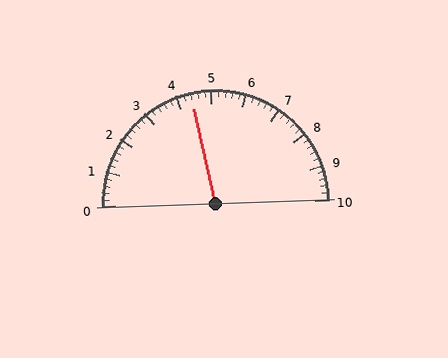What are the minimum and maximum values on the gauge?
The gauge ranges from 0 to 10.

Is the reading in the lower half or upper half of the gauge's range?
The reading is in the lower half of the range (0 to 10).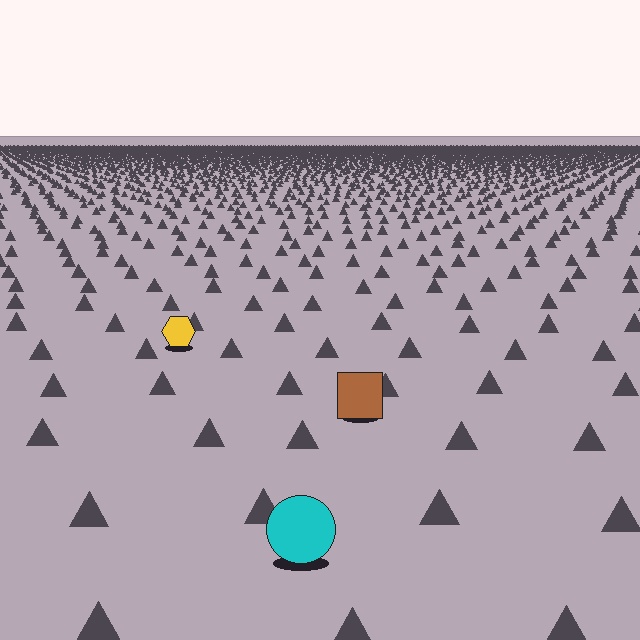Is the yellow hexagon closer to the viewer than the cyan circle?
No. The cyan circle is closer — you can tell from the texture gradient: the ground texture is coarser near it.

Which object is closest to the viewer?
The cyan circle is closest. The texture marks near it are larger and more spread out.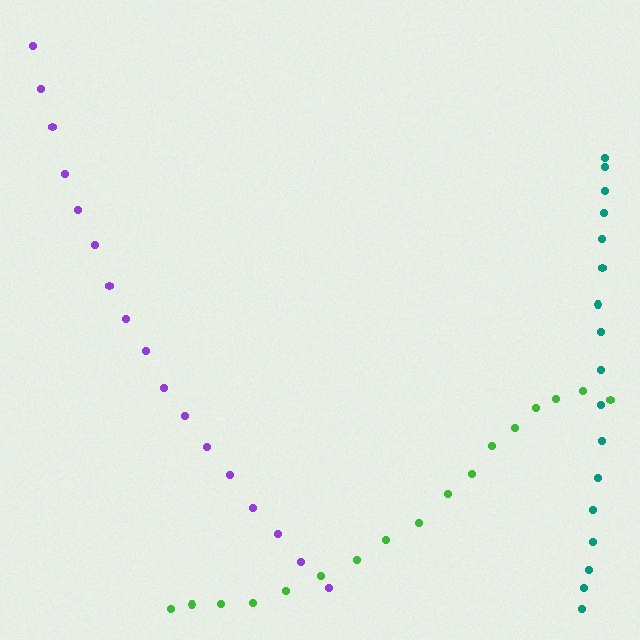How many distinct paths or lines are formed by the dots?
There are 3 distinct paths.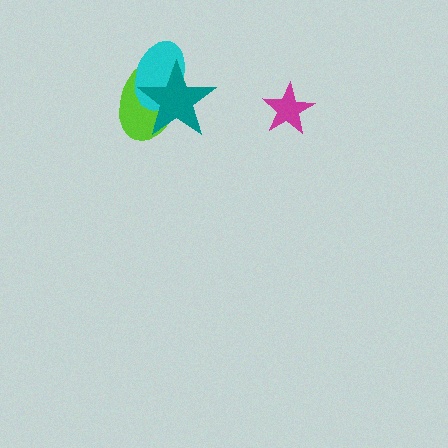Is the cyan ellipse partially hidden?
Yes, it is partially covered by another shape.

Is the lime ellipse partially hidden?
Yes, it is partially covered by another shape.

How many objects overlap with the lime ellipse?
2 objects overlap with the lime ellipse.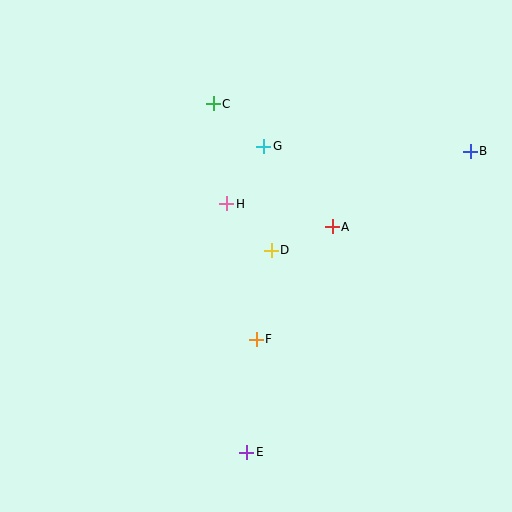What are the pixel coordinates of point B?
Point B is at (470, 151).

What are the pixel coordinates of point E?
Point E is at (247, 452).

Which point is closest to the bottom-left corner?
Point E is closest to the bottom-left corner.